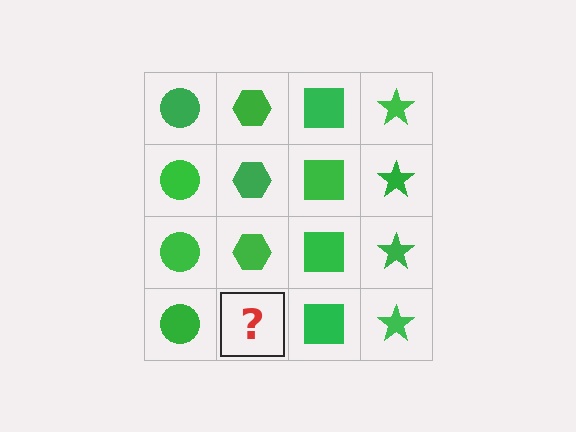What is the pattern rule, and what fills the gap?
The rule is that each column has a consistent shape. The gap should be filled with a green hexagon.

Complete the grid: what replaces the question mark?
The question mark should be replaced with a green hexagon.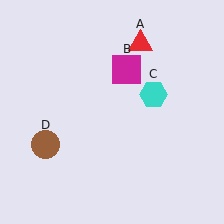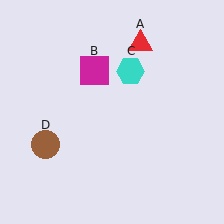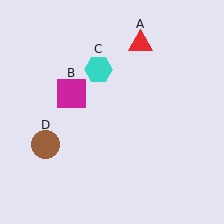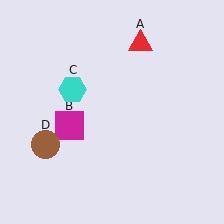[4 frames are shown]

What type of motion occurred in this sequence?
The magenta square (object B), cyan hexagon (object C) rotated counterclockwise around the center of the scene.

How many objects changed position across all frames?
2 objects changed position: magenta square (object B), cyan hexagon (object C).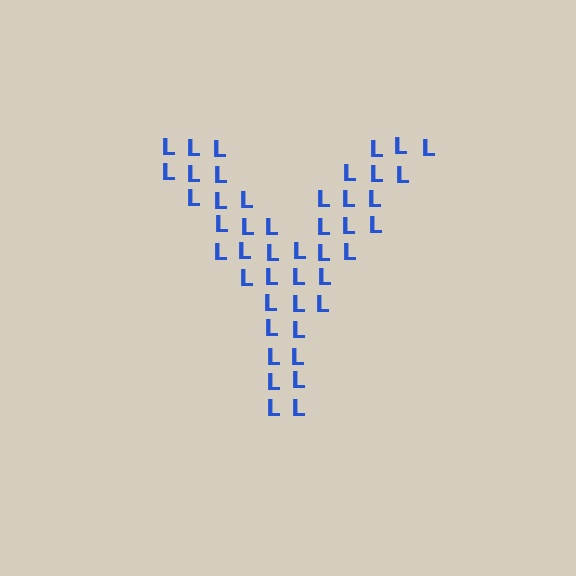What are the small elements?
The small elements are letter L's.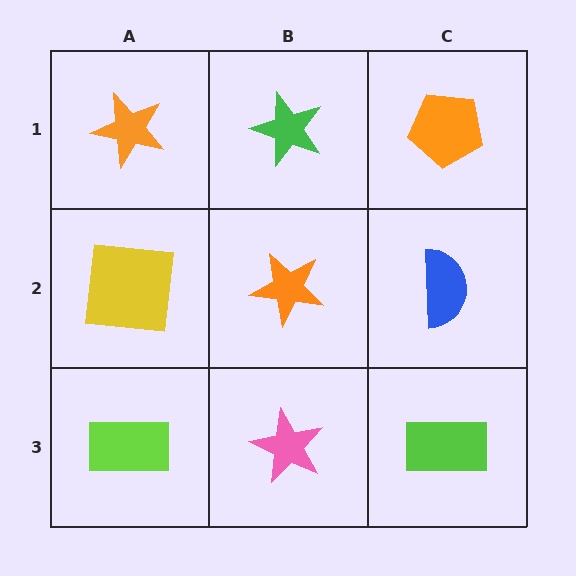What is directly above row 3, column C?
A blue semicircle.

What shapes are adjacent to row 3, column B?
An orange star (row 2, column B), a lime rectangle (row 3, column A), a lime rectangle (row 3, column C).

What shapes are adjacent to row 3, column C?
A blue semicircle (row 2, column C), a pink star (row 3, column B).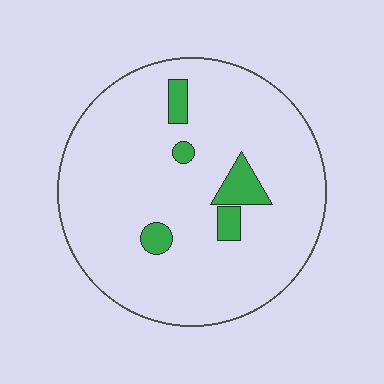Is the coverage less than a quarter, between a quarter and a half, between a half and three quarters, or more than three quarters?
Less than a quarter.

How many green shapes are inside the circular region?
5.